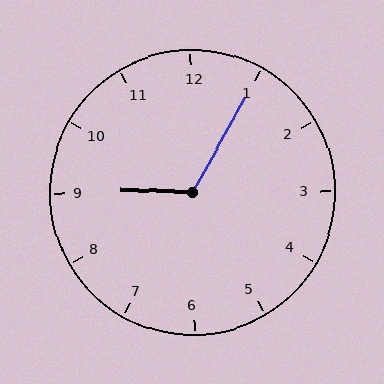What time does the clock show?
9:05.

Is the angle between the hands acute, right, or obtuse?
It is obtuse.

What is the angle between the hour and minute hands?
Approximately 118 degrees.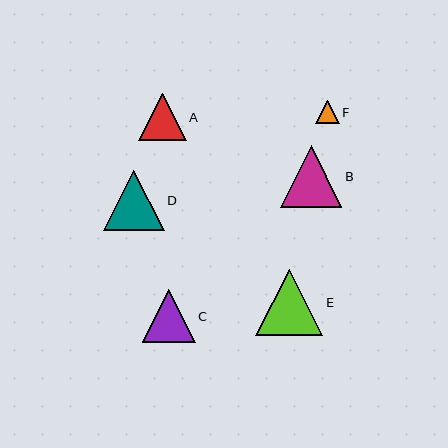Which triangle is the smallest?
Triangle F is the smallest with a size of approximately 24 pixels.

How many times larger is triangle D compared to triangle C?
Triangle D is approximately 1.1 times the size of triangle C.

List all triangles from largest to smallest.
From largest to smallest: E, B, D, C, A, F.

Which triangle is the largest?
Triangle E is the largest with a size of approximately 67 pixels.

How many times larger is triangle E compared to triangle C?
Triangle E is approximately 1.3 times the size of triangle C.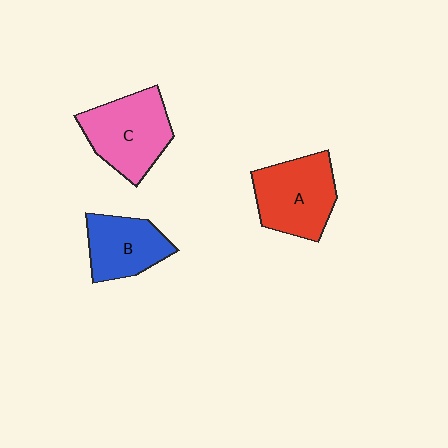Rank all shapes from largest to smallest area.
From largest to smallest: C (pink), A (red), B (blue).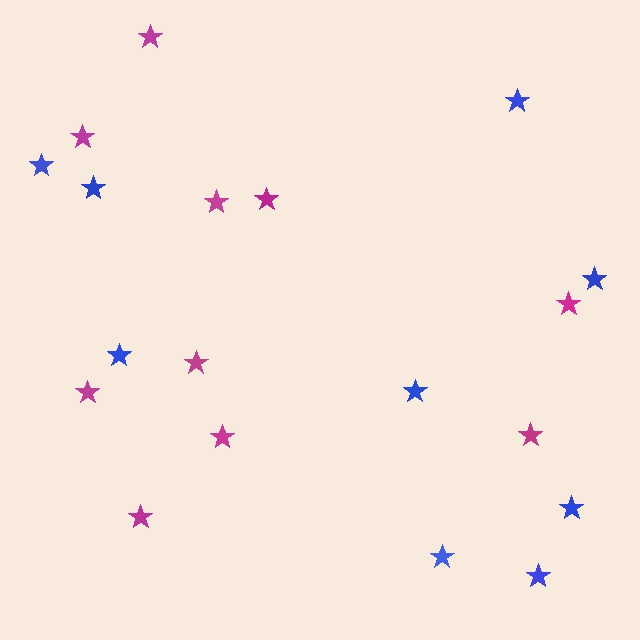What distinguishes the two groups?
There are 2 groups: one group of magenta stars (10) and one group of blue stars (9).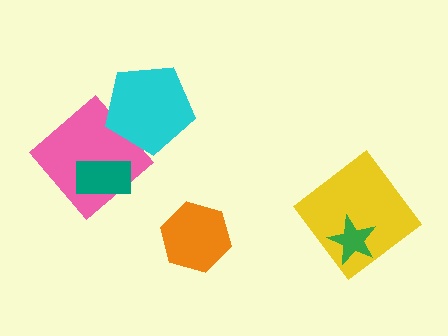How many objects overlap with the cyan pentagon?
1 object overlaps with the cyan pentagon.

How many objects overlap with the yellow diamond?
1 object overlaps with the yellow diamond.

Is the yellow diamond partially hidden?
Yes, it is partially covered by another shape.